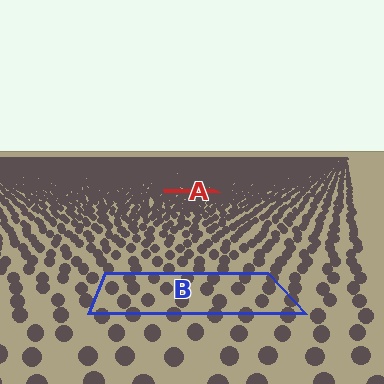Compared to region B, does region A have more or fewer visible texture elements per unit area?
Region A has more texture elements per unit area — they are packed more densely because it is farther away.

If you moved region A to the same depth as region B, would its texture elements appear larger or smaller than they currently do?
They would appear larger. At a closer depth, the same texture elements are projected at a bigger on-screen size.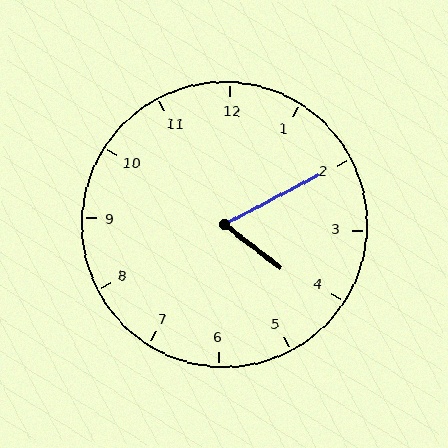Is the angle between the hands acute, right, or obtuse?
It is acute.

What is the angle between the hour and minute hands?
Approximately 65 degrees.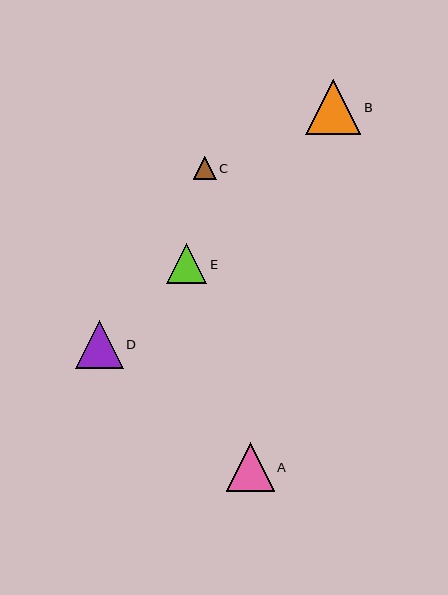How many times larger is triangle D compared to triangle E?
Triangle D is approximately 1.2 times the size of triangle E.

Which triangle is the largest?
Triangle B is the largest with a size of approximately 55 pixels.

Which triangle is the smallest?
Triangle C is the smallest with a size of approximately 23 pixels.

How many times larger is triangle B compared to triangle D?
Triangle B is approximately 1.2 times the size of triangle D.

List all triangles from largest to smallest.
From largest to smallest: B, A, D, E, C.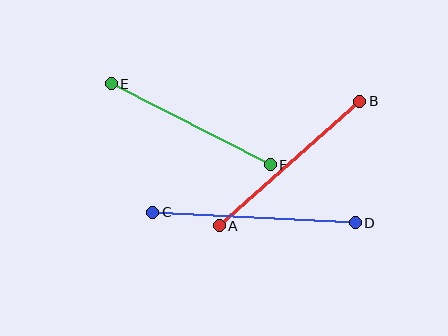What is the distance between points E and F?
The distance is approximately 178 pixels.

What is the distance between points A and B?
The distance is approximately 187 pixels.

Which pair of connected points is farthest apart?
Points C and D are farthest apart.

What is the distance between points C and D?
The distance is approximately 203 pixels.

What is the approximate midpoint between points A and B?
The midpoint is at approximately (289, 164) pixels.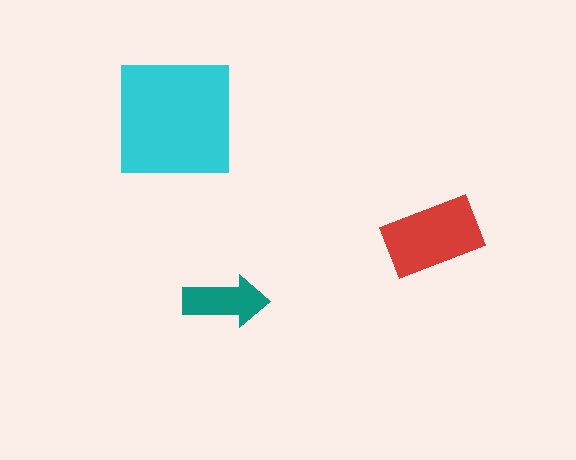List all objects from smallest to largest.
The teal arrow, the red rectangle, the cyan square.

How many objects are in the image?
There are 3 objects in the image.